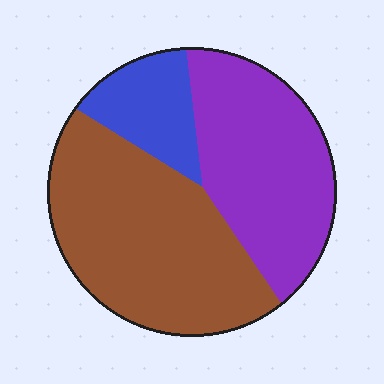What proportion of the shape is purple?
Purple takes up about three eighths (3/8) of the shape.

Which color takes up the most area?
Brown, at roughly 50%.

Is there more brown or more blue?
Brown.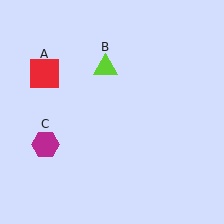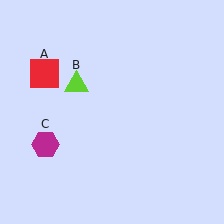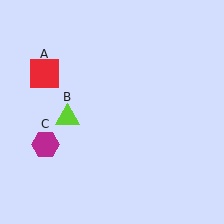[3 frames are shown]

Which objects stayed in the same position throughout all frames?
Red square (object A) and magenta hexagon (object C) remained stationary.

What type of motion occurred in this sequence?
The lime triangle (object B) rotated counterclockwise around the center of the scene.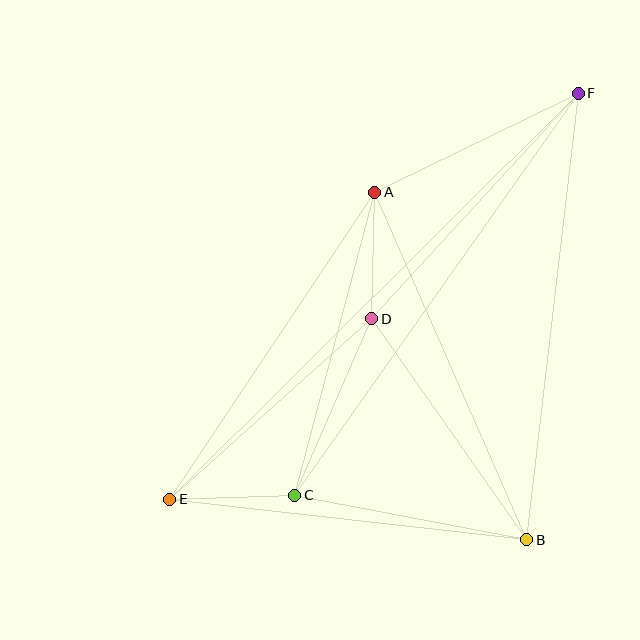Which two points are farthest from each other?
Points E and F are farthest from each other.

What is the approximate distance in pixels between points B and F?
The distance between B and F is approximately 449 pixels.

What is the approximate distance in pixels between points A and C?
The distance between A and C is approximately 314 pixels.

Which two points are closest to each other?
Points C and E are closest to each other.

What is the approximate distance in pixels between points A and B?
The distance between A and B is approximately 380 pixels.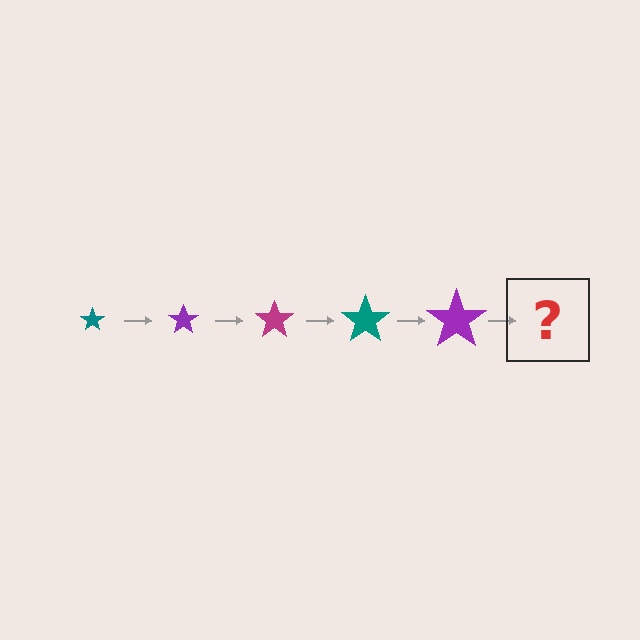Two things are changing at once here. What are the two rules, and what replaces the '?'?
The two rules are that the star grows larger each step and the color cycles through teal, purple, and magenta. The '?' should be a magenta star, larger than the previous one.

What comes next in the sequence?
The next element should be a magenta star, larger than the previous one.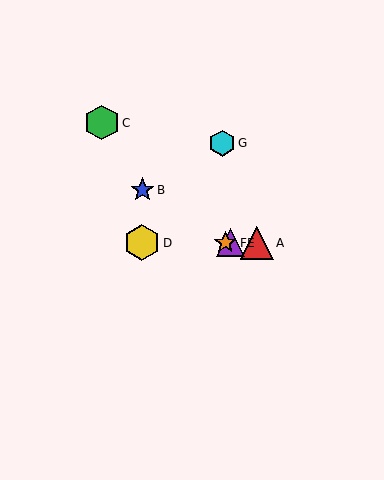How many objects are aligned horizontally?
4 objects (A, D, E, F) are aligned horizontally.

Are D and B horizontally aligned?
No, D is at y≈243 and B is at y≈190.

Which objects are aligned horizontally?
Objects A, D, E, F are aligned horizontally.